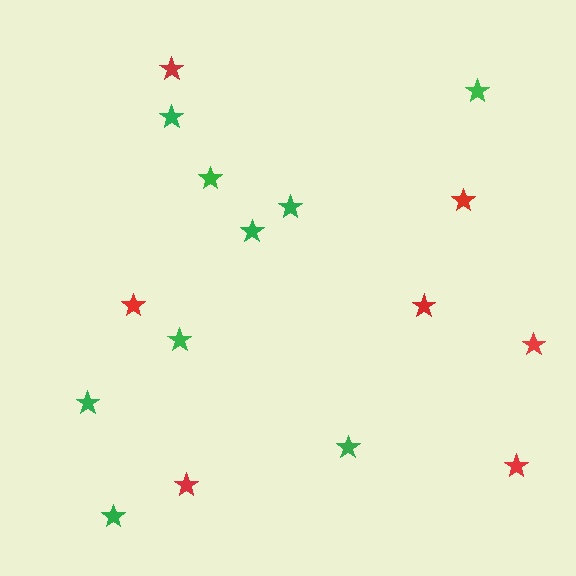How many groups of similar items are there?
There are 2 groups: one group of red stars (7) and one group of green stars (9).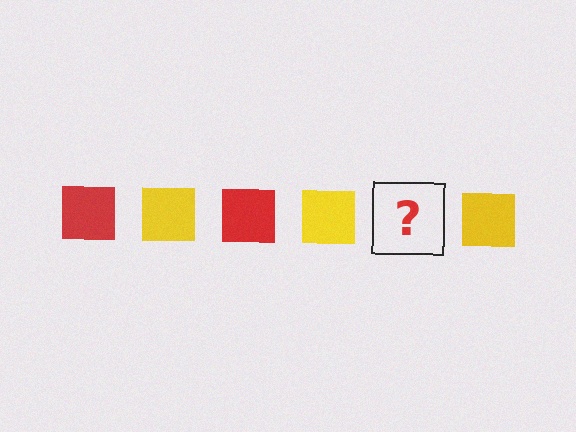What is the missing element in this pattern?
The missing element is a red square.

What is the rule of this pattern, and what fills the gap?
The rule is that the pattern cycles through red, yellow squares. The gap should be filled with a red square.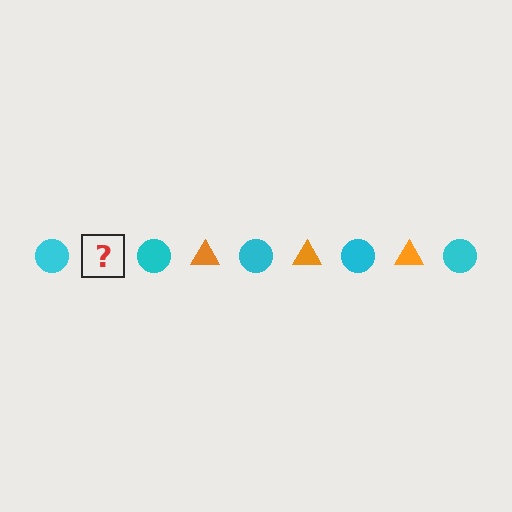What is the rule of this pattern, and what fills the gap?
The rule is that the pattern alternates between cyan circle and orange triangle. The gap should be filled with an orange triangle.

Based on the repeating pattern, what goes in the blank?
The blank should be an orange triangle.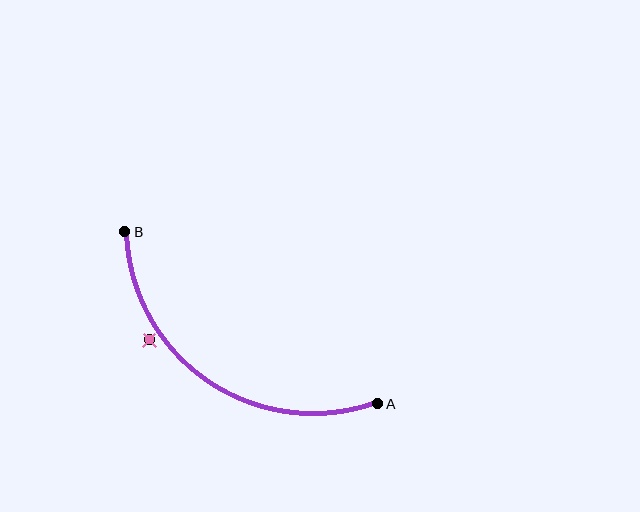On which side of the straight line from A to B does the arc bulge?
The arc bulges below and to the left of the straight line connecting A and B.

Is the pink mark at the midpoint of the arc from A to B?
No — the pink mark does not lie on the arc at all. It sits slightly outside the curve.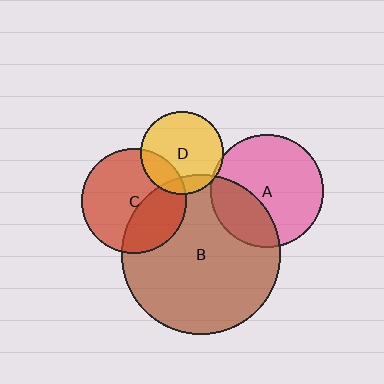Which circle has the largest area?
Circle B (brown).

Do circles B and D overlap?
Yes.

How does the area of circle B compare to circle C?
Approximately 2.3 times.